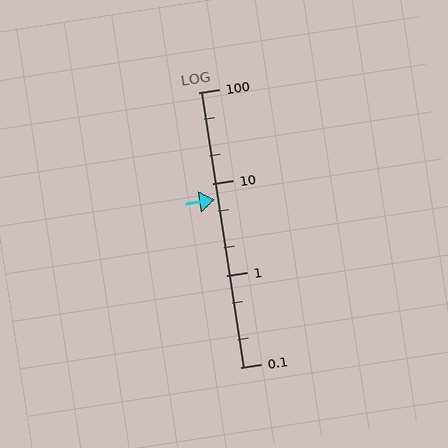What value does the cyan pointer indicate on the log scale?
The pointer indicates approximately 6.8.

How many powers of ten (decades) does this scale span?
The scale spans 3 decades, from 0.1 to 100.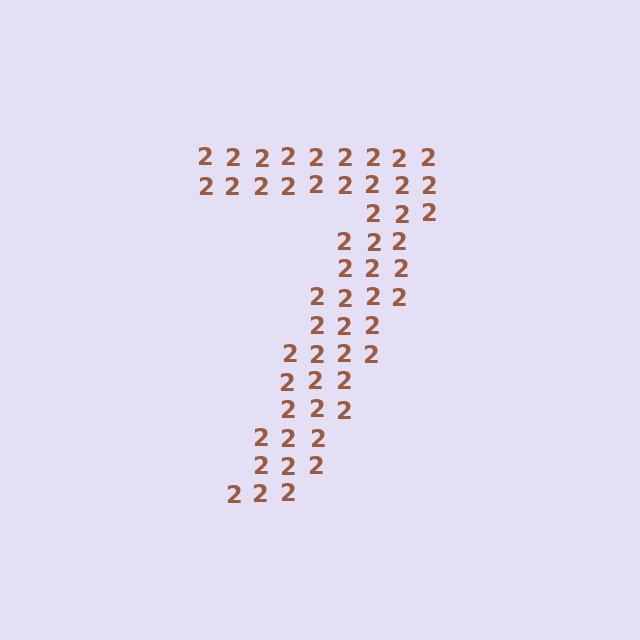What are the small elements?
The small elements are digit 2's.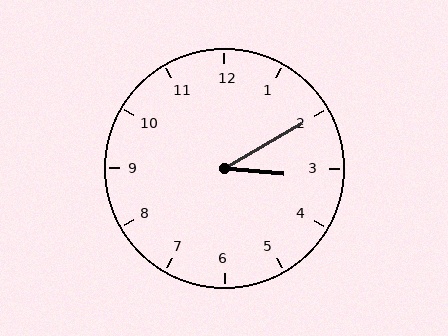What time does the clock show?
3:10.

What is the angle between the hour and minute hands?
Approximately 35 degrees.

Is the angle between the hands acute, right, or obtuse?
It is acute.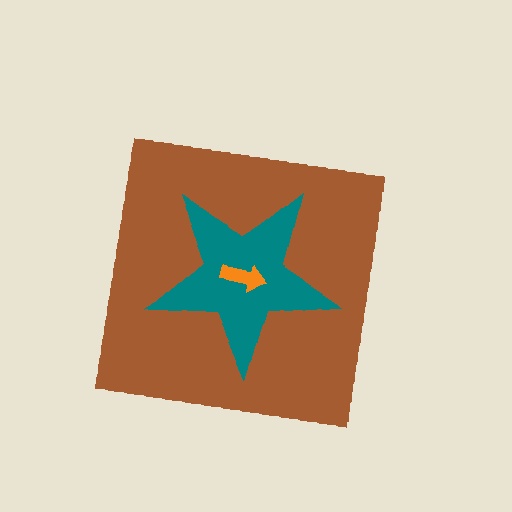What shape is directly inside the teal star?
The orange arrow.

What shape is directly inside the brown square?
The teal star.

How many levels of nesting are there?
3.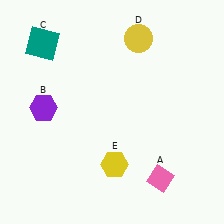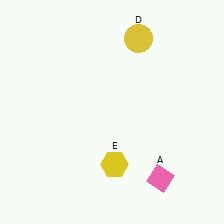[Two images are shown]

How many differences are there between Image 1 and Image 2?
There are 2 differences between the two images.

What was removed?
The teal square (C), the purple hexagon (B) were removed in Image 2.